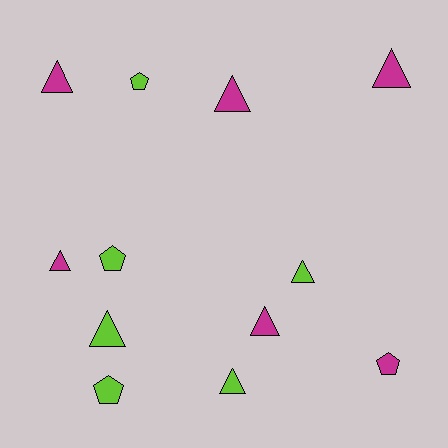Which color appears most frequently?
Lime, with 6 objects.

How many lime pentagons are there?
There are 3 lime pentagons.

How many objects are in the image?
There are 12 objects.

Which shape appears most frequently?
Triangle, with 8 objects.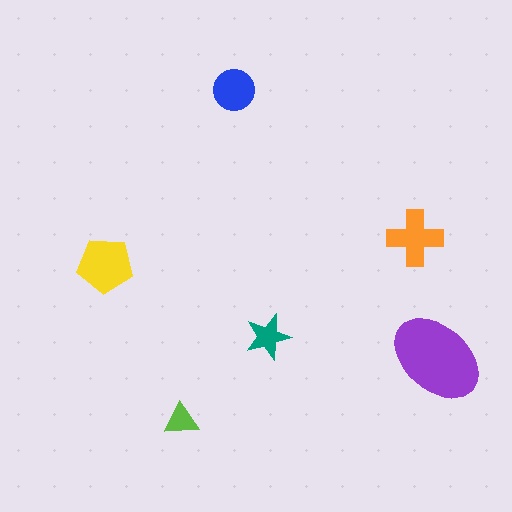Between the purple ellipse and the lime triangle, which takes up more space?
The purple ellipse.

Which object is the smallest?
The lime triangle.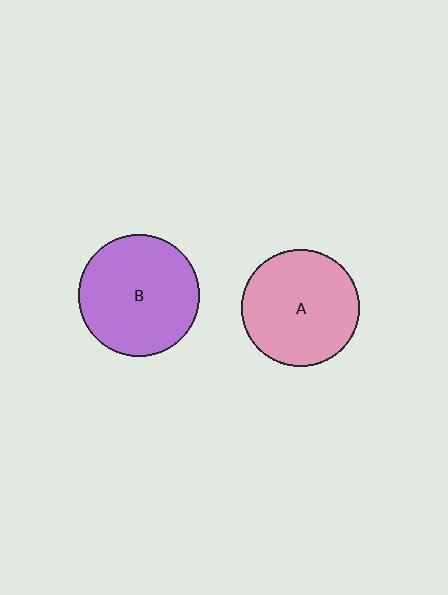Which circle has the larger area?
Circle B (purple).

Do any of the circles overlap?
No, none of the circles overlap.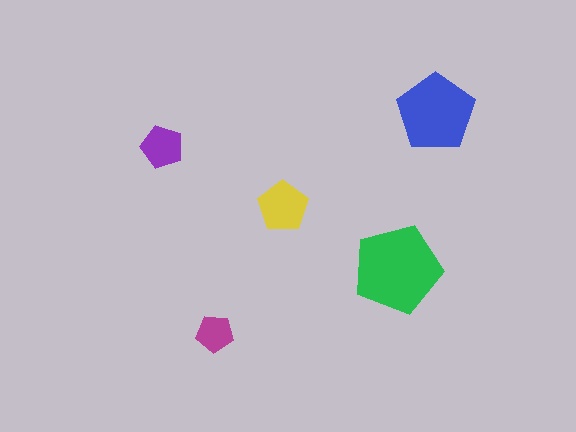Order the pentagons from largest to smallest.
the green one, the blue one, the yellow one, the purple one, the magenta one.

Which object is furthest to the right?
The blue pentagon is rightmost.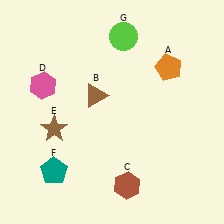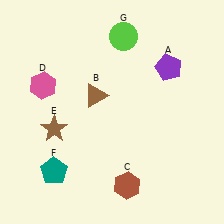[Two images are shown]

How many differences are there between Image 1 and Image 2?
There is 1 difference between the two images.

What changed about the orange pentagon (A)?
In Image 1, A is orange. In Image 2, it changed to purple.